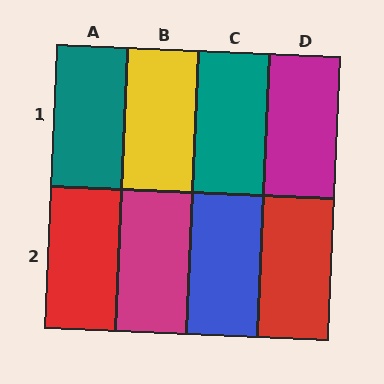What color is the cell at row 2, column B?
Magenta.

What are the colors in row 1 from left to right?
Teal, yellow, teal, magenta.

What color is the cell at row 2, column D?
Red.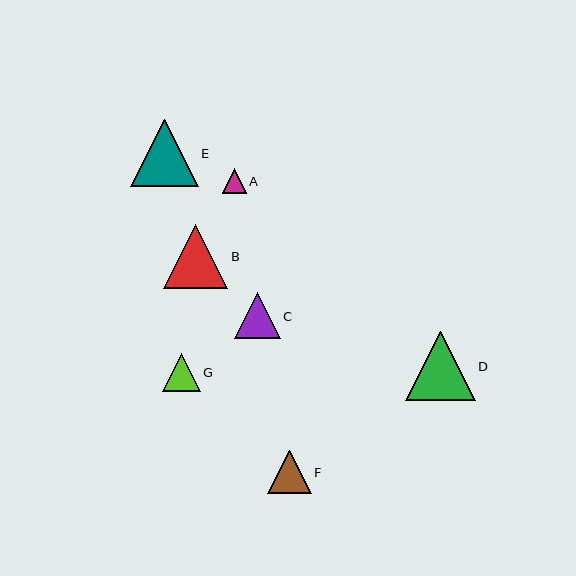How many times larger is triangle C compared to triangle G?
Triangle C is approximately 1.2 times the size of triangle G.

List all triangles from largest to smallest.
From largest to smallest: D, E, B, C, F, G, A.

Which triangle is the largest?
Triangle D is the largest with a size of approximately 69 pixels.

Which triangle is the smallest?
Triangle A is the smallest with a size of approximately 24 pixels.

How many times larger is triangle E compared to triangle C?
Triangle E is approximately 1.5 times the size of triangle C.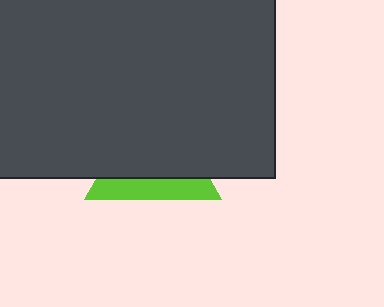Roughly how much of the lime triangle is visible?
A small part of it is visible (roughly 31%).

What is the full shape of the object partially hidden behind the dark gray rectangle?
The partially hidden object is a lime triangle.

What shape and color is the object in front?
The object in front is a dark gray rectangle.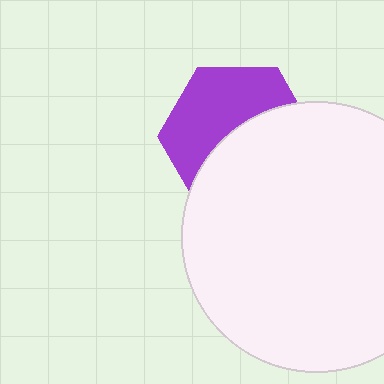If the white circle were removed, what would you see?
You would see the complete purple hexagon.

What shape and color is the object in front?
The object in front is a white circle.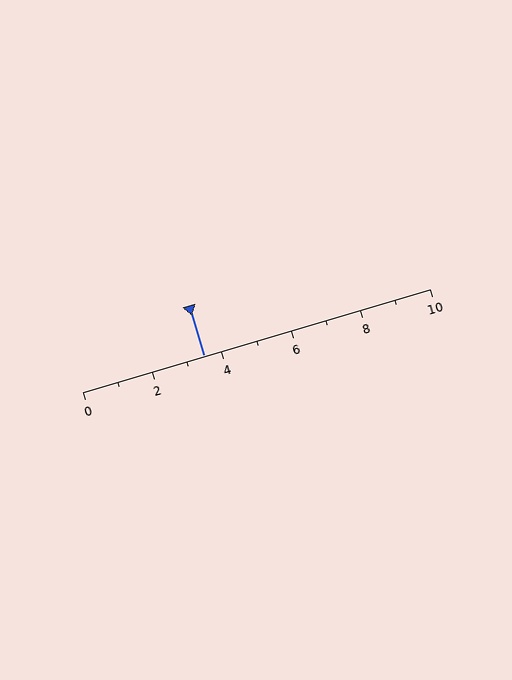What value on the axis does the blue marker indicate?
The marker indicates approximately 3.5.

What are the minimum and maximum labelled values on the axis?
The axis runs from 0 to 10.